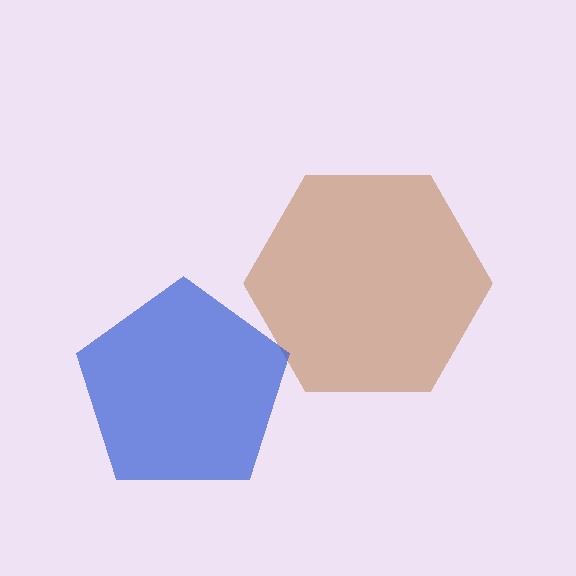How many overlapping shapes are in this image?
There are 2 overlapping shapes in the image.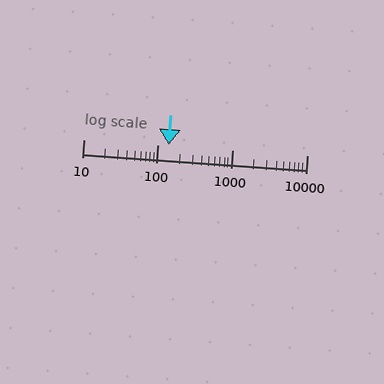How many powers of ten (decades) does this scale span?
The scale spans 3 decades, from 10 to 10000.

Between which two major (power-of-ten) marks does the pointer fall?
The pointer is between 100 and 1000.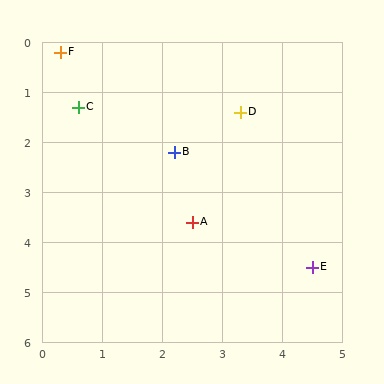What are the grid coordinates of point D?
Point D is at approximately (3.3, 1.4).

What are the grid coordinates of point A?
Point A is at approximately (2.5, 3.6).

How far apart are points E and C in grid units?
Points E and C are about 5.0 grid units apart.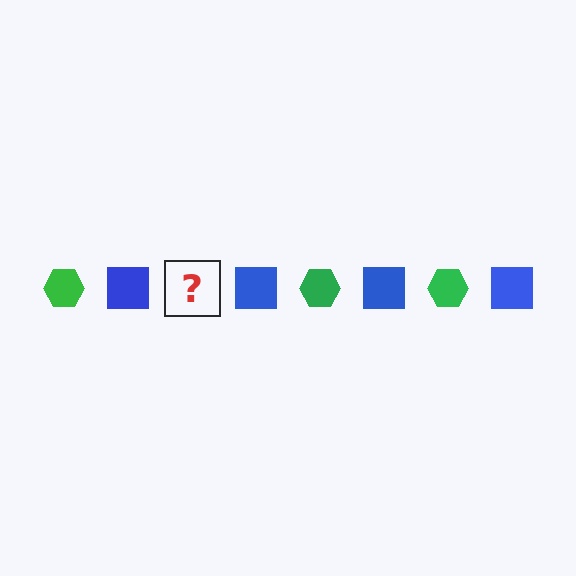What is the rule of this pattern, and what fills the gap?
The rule is that the pattern alternates between green hexagon and blue square. The gap should be filled with a green hexagon.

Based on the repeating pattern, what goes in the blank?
The blank should be a green hexagon.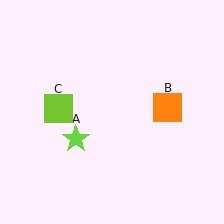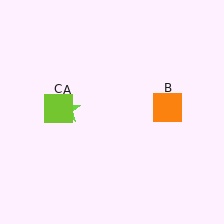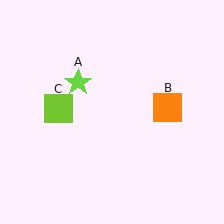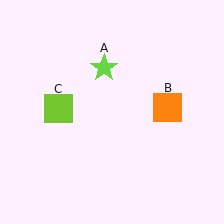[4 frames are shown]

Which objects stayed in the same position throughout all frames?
Orange square (object B) and lime square (object C) remained stationary.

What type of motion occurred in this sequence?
The lime star (object A) rotated clockwise around the center of the scene.